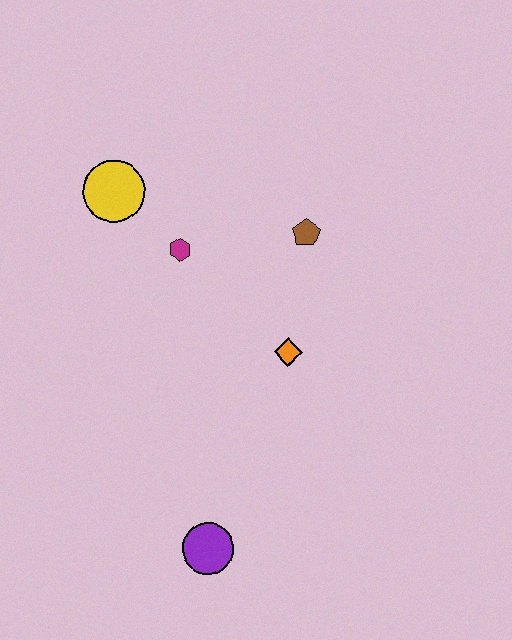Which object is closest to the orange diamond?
The brown pentagon is closest to the orange diamond.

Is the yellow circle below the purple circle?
No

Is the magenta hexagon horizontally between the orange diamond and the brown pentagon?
No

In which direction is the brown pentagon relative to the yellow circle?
The brown pentagon is to the right of the yellow circle.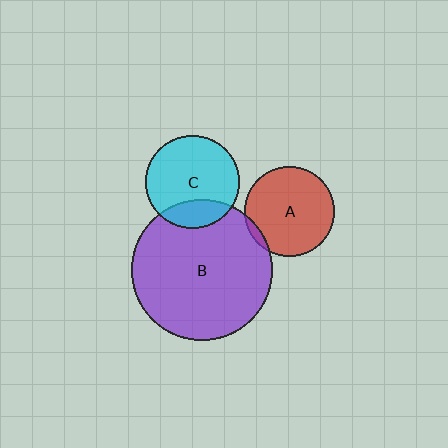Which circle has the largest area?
Circle B (purple).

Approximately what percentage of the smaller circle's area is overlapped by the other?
Approximately 20%.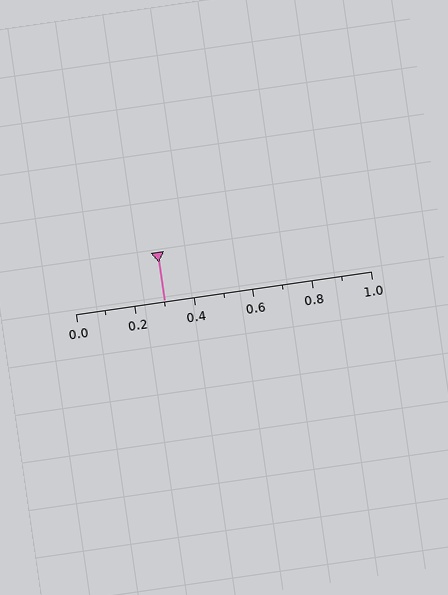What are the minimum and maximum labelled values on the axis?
The axis runs from 0.0 to 1.0.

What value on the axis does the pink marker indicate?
The marker indicates approximately 0.3.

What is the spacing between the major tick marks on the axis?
The major ticks are spaced 0.2 apart.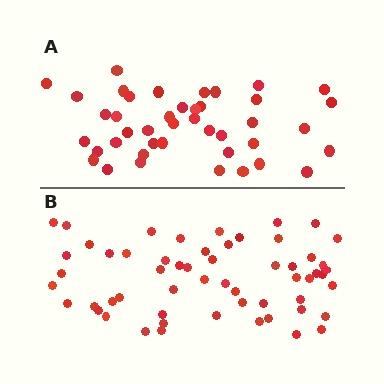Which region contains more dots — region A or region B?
Region B (the bottom region) has more dots.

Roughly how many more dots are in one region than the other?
Region B has approximately 15 more dots than region A.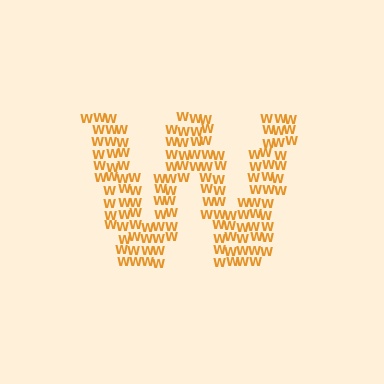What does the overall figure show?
The overall figure shows the letter W.